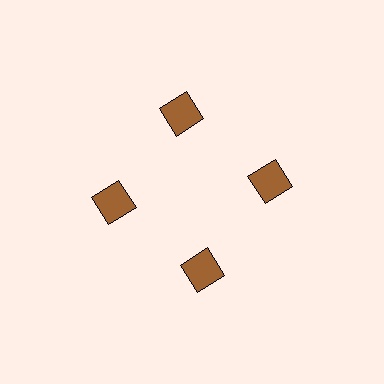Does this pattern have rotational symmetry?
Yes, this pattern has 4-fold rotational symmetry. It looks the same after rotating 90 degrees around the center.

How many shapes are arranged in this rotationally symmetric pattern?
There are 4 shapes, arranged in 4 groups of 1.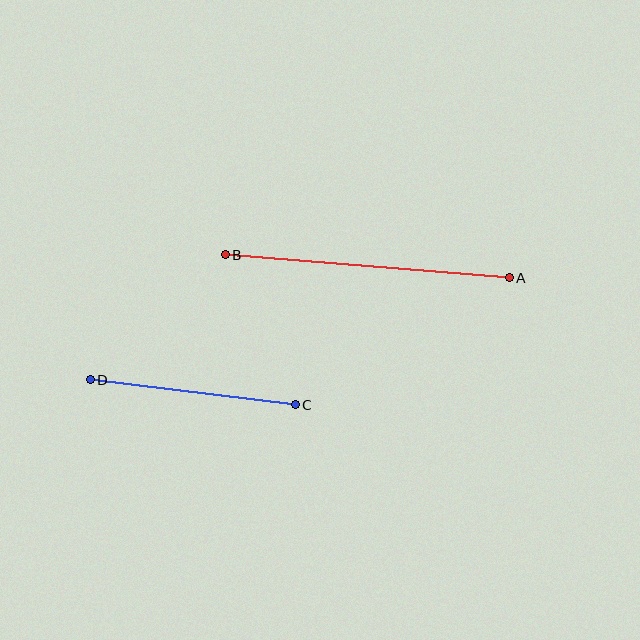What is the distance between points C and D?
The distance is approximately 206 pixels.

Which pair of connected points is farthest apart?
Points A and B are farthest apart.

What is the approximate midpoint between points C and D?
The midpoint is at approximately (193, 392) pixels.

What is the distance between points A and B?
The distance is approximately 285 pixels.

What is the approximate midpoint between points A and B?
The midpoint is at approximately (367, 266) pixels.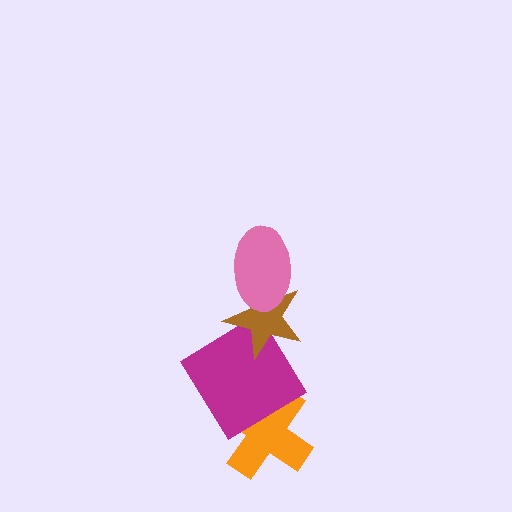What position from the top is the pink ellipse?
The pink ellipse is 1st from the top.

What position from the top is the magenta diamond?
The magenta diamond is 3rd from the top.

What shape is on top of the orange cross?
The magenta diamond is on top of the orange cross.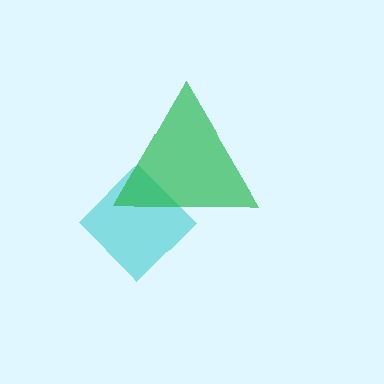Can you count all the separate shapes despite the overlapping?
Yes, there are 2 separate shapes.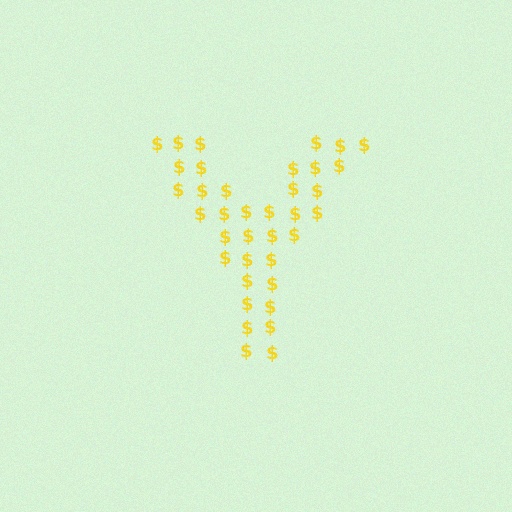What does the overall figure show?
The overall figure shows the letter Y.